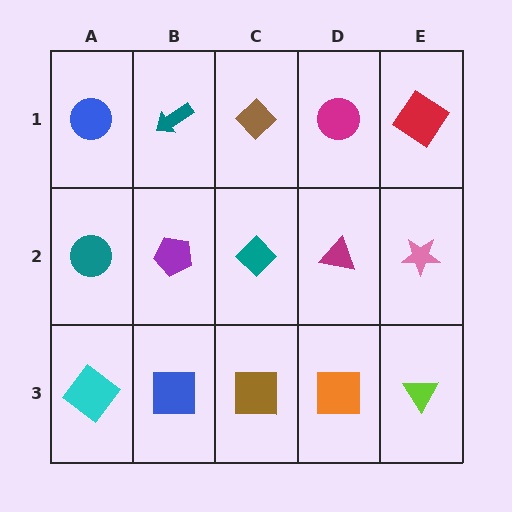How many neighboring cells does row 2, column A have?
3.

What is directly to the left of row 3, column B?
A cyan diamond.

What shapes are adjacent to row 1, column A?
A teal circle (row 2, column A), a teal arrow (row 1, column B).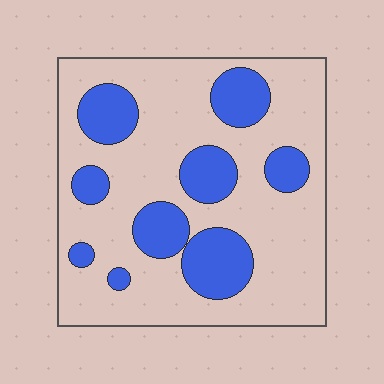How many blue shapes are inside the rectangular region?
9.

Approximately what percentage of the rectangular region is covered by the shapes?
Approximately 25%.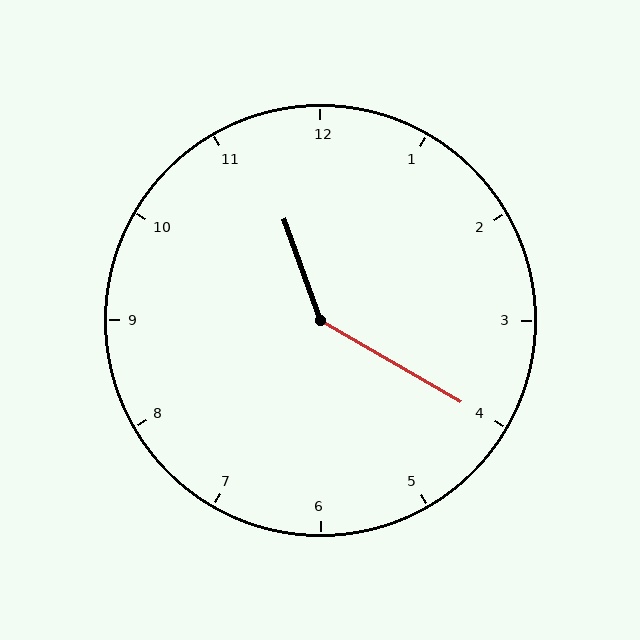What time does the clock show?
11:20.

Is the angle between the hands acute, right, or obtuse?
It is obtuse.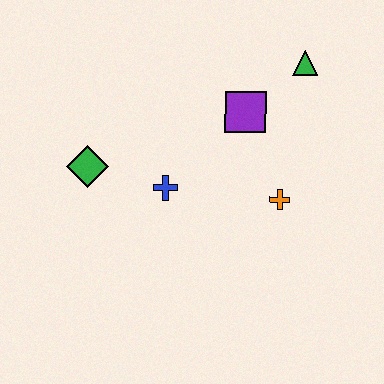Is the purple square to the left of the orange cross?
Yes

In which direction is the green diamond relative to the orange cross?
The green diamond is to the left of the orange cross.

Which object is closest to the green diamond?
The blue cross is closest to the green diamond.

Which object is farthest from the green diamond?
The green triangle is farthest from the green diamond.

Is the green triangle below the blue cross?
No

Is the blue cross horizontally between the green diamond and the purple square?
Yes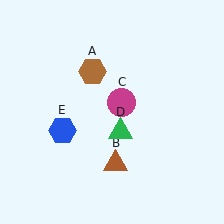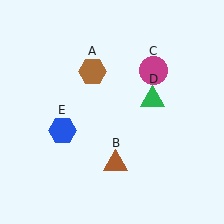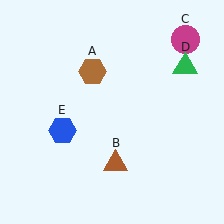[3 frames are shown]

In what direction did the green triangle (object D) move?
The green triangle (object D) moved up and to the right.